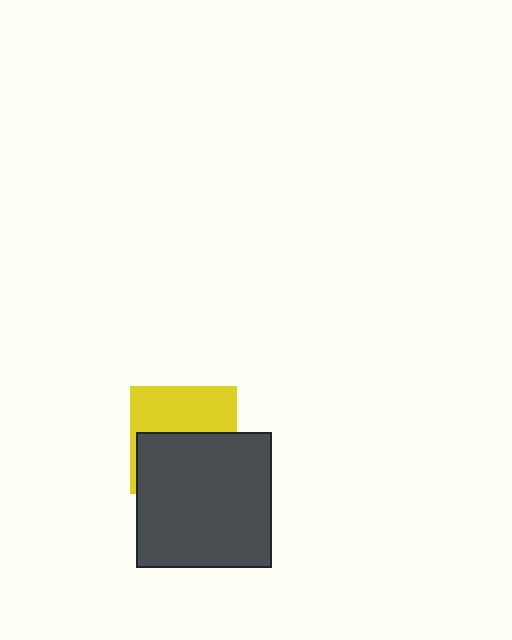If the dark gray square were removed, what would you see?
You would see the complete yellow square.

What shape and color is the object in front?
The object in front is a dark gray square.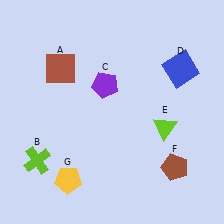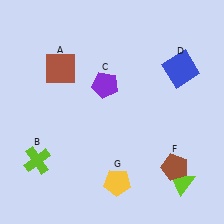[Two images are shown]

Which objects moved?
The objects that moved are: the lime triangle (E), the yellow pentagon (G).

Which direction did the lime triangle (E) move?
The lime triangle (E) moved down.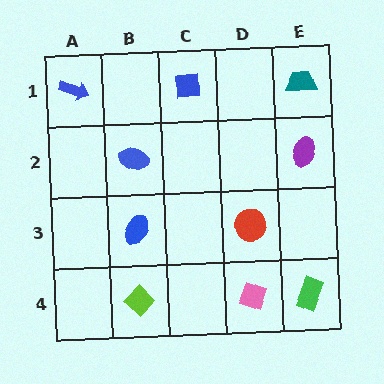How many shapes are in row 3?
2 shapes.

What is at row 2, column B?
A blue ellipse.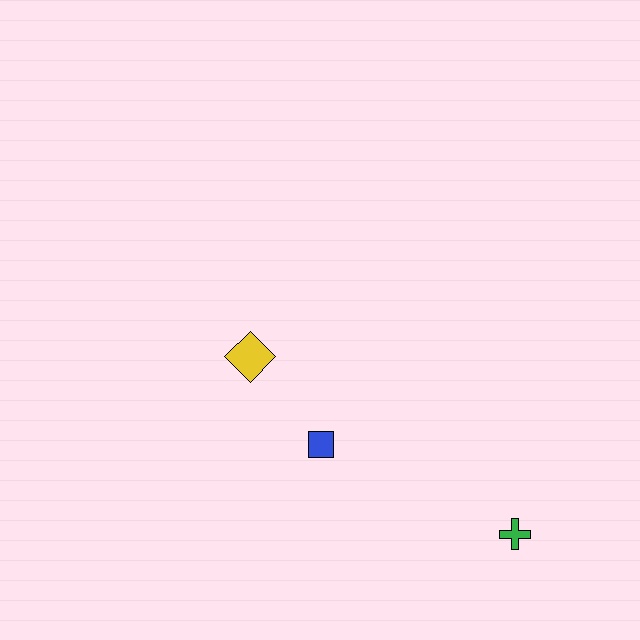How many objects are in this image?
There are 3 objects.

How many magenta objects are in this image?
There are no magenta objects.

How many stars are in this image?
There are no stars.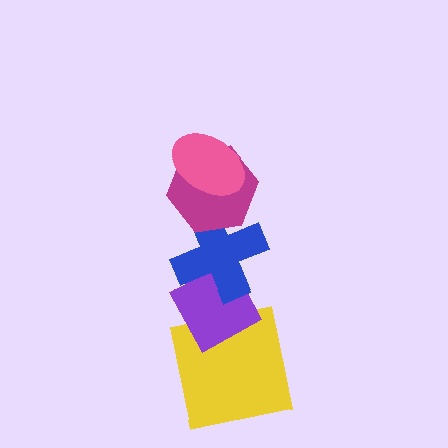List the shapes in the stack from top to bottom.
From top to bottom: the pink ellipse, the magenta hexagon, the blue cross, the purple diamond, the yellow square.